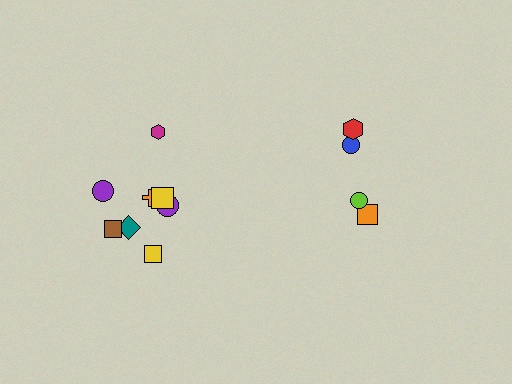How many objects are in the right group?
There are 4 objects.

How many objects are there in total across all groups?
There are 12 objects.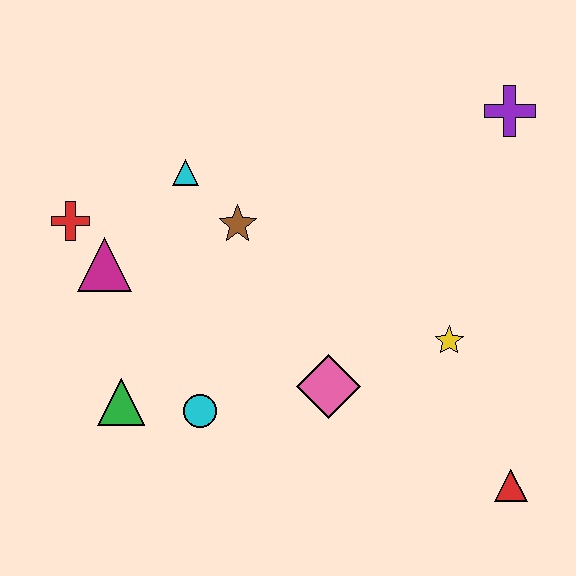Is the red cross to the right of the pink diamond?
No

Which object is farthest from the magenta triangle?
The red triangle is farthest from the magenta triangle.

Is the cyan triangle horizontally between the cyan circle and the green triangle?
Yes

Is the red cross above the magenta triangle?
Yes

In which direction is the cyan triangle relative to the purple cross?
The cyan triangle is to the left of the purple cross.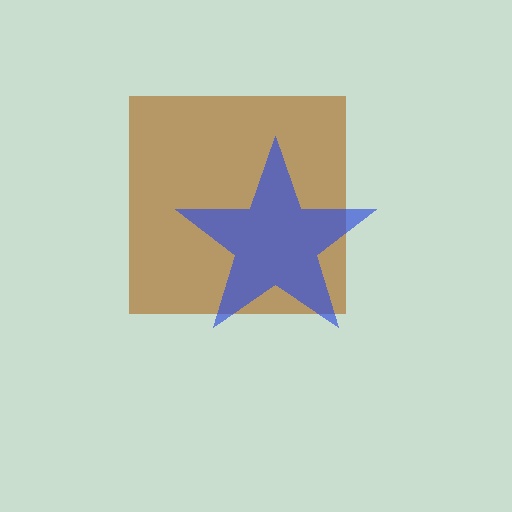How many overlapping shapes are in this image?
There are 2 overlapping shapes in the image.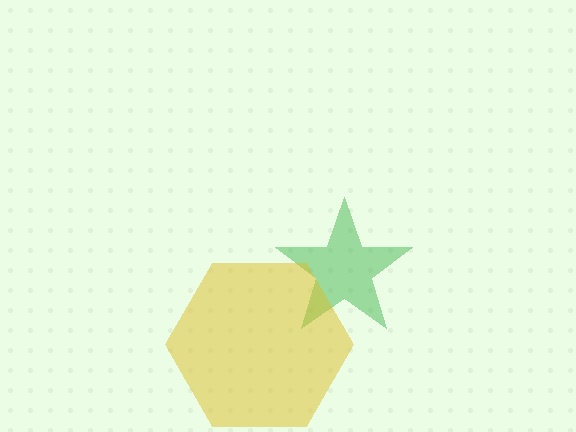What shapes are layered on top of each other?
The layered shapes are: a green star, a yellow hexagon.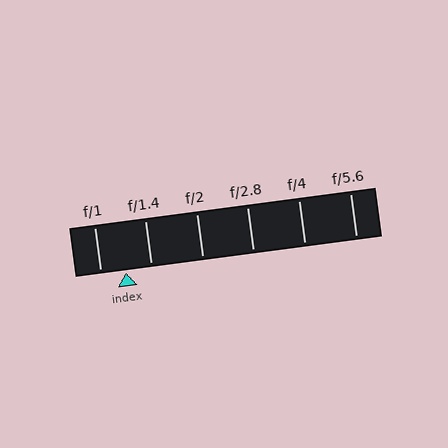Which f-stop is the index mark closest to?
The index mark is closest to f/1.4.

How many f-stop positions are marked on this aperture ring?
There are 6 f-stop positions marked.